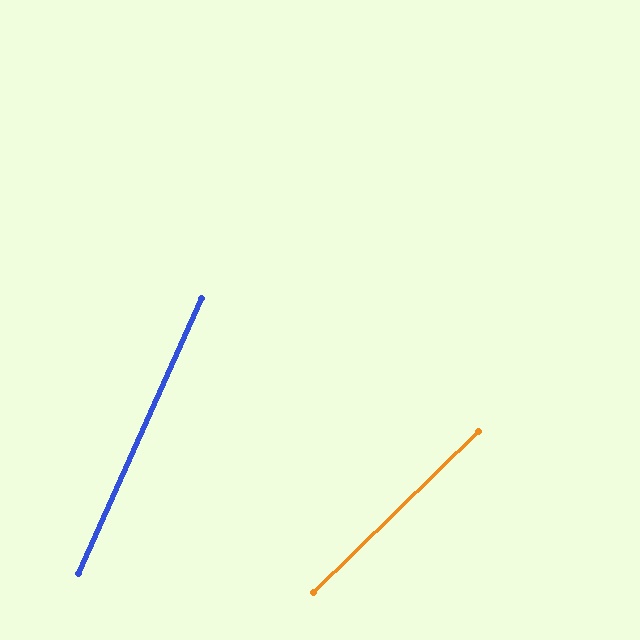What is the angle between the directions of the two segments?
Approximately 22 degrees.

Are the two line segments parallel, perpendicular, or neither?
Neither parallel nor perpendicular — they differ by about 22°.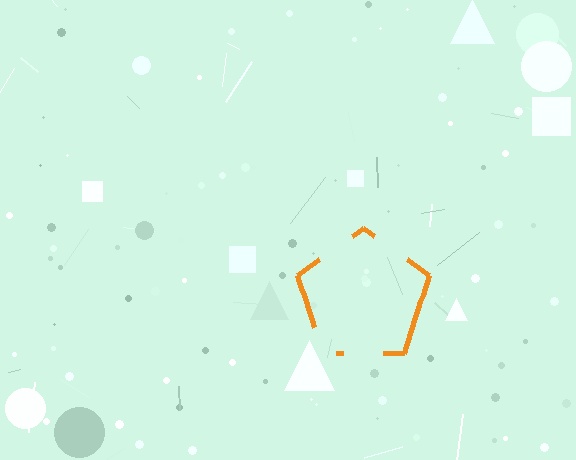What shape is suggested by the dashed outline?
The dashed outline suggests a pentagon.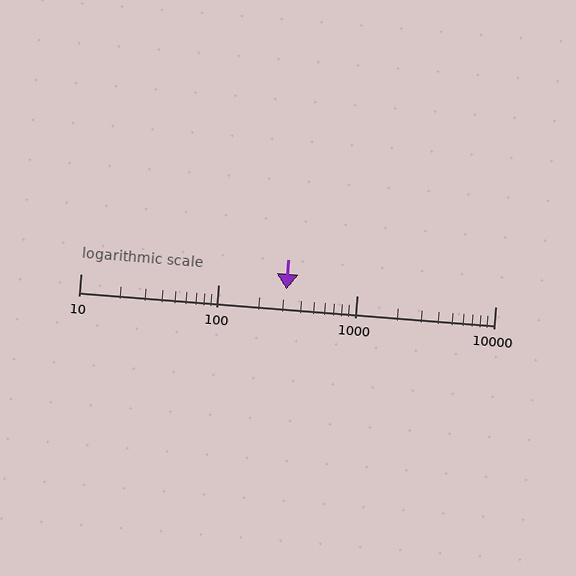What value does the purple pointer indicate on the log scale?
The pointer indicates approximately 310.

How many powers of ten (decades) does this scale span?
The scale spans 3 decades, from 10 to 10000.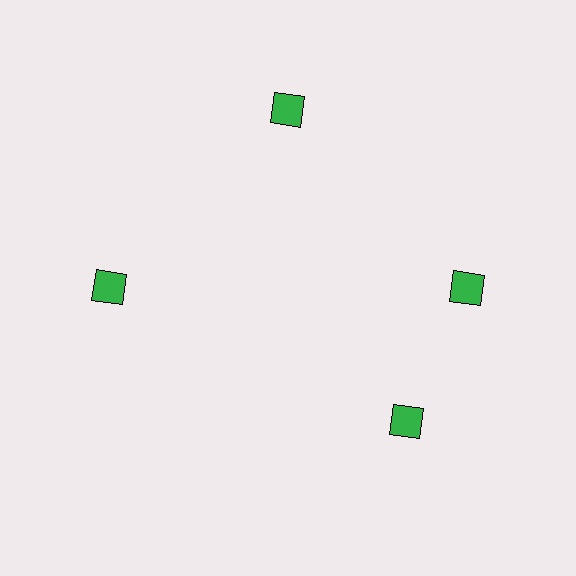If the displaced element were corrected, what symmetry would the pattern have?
It would have 4-fold rotational symmetry — the pattern would map onto itself every 90 degrees.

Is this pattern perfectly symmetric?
No. The 4 green diamonds are arranged in a ring, but one element near the 6 o'clock position is rotated out of alignment along the ring, breaking the 4-fold rotational symmetry.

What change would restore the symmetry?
The symmetry would be restored by rotating it back into even spacing with its neighbors so that all 4 diamonds sit at equal angles and equal distance from the center.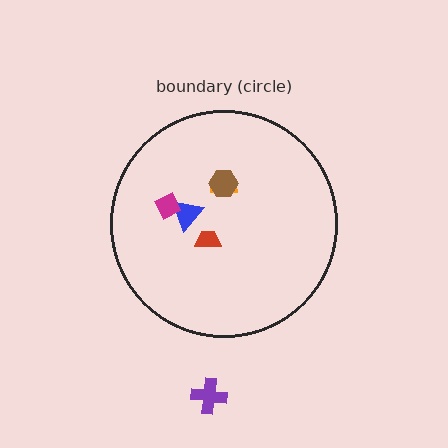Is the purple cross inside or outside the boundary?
Outside.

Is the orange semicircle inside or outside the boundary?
Inside.